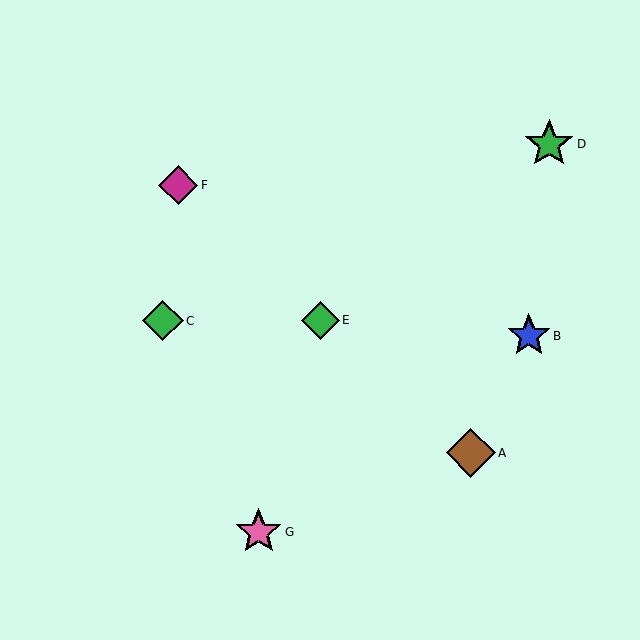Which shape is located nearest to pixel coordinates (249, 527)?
The pink star (labeled G) at (259, 532) is nearest to that location.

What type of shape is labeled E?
Shape E is a green diamond.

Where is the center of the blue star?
The center of the blue star is at (529, 336).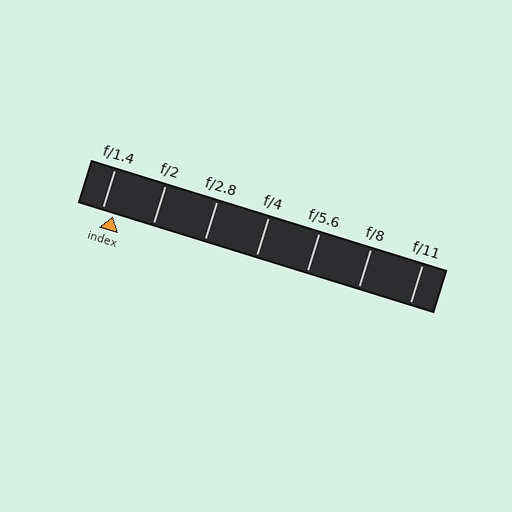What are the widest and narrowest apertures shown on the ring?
The widest aperture shown is f/1.4 and the narrowest is f/11.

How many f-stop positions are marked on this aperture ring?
There are 7 f-stop positions marked.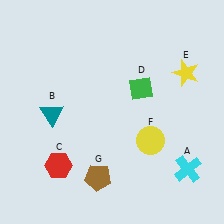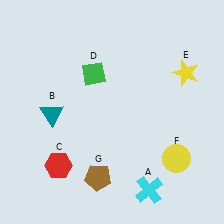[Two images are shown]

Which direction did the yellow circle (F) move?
The yellow circle (F) moved right.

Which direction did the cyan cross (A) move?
The cyan cross (A) moved left.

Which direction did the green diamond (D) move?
The green diamond (D) moved left.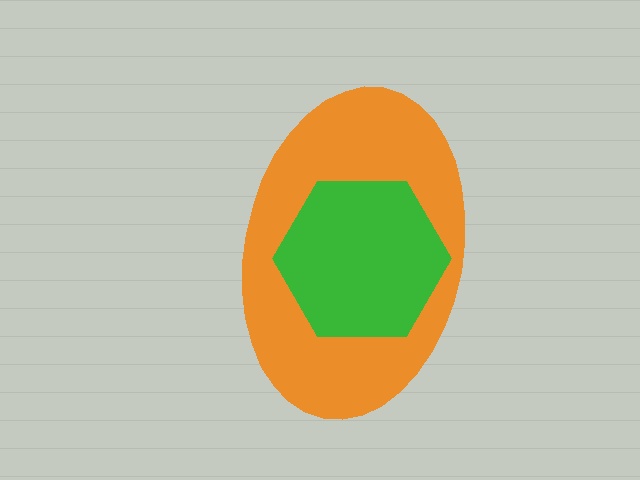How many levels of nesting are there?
2.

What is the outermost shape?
The orange ellipse.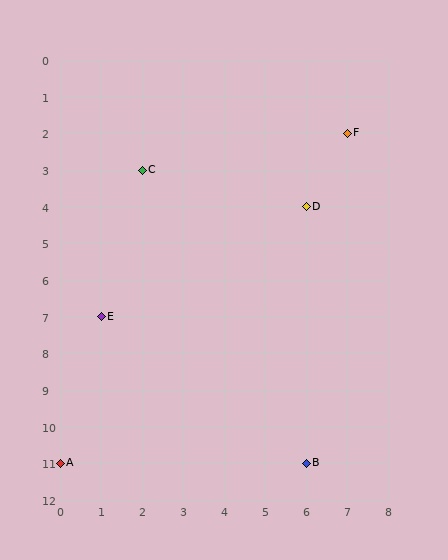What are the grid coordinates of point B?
Point B is at grid coordinates (6, 11).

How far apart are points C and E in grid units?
Points C and E are 1 column and 4 rows apart (about 4.1 grid units diagonally).